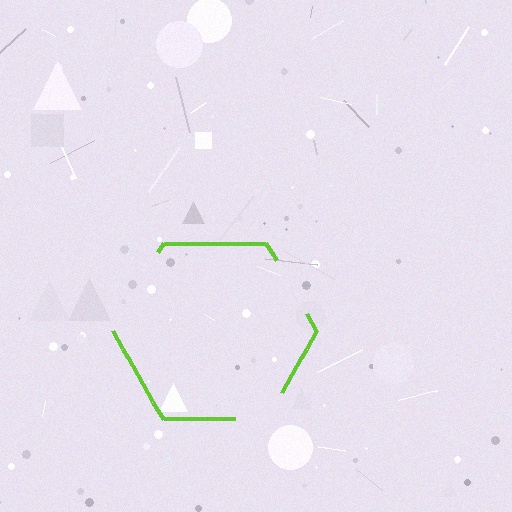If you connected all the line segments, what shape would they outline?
They would outline a hexagon.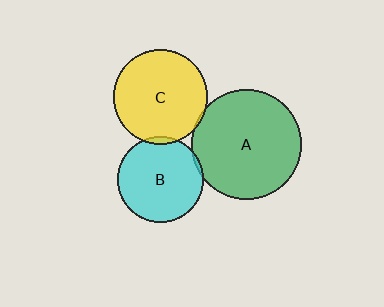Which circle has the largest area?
Circle A (green).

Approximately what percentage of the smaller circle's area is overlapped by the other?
Approximately 5%.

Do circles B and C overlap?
Yes.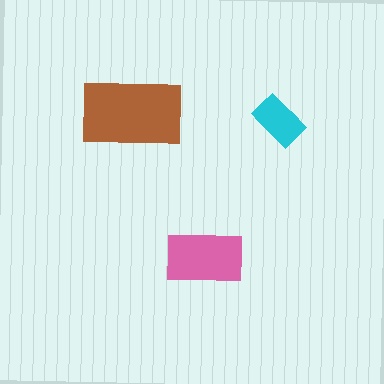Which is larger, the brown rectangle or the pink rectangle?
The brown one.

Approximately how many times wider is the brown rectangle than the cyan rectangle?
About 2 times wider.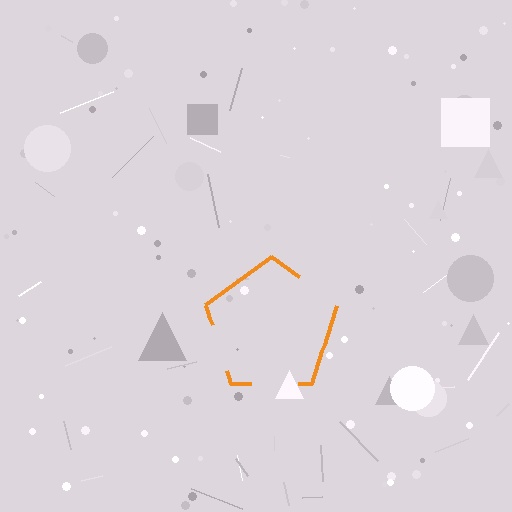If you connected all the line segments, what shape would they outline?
They would outline a pentagon.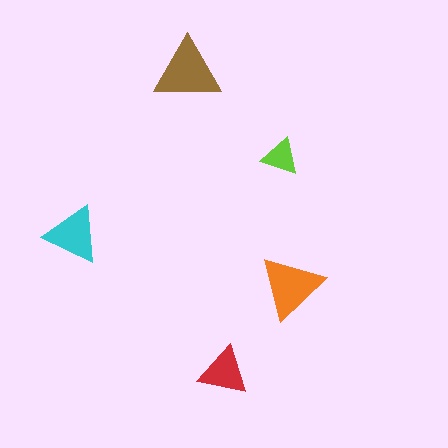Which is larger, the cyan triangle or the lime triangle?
The cyan one.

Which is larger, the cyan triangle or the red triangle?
The cyan one.